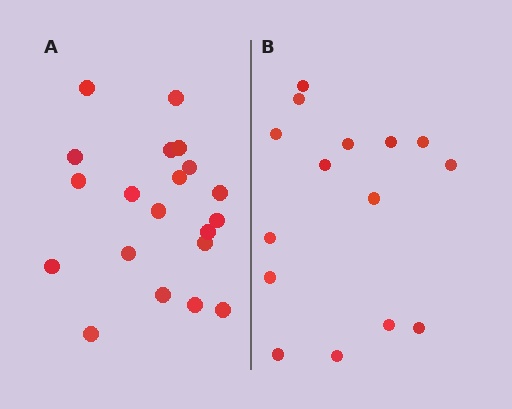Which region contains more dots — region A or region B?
Region A (the left region) has more dots.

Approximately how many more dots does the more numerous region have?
Region A has about 5 more dots than region B.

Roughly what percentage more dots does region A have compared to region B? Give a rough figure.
About 35% more.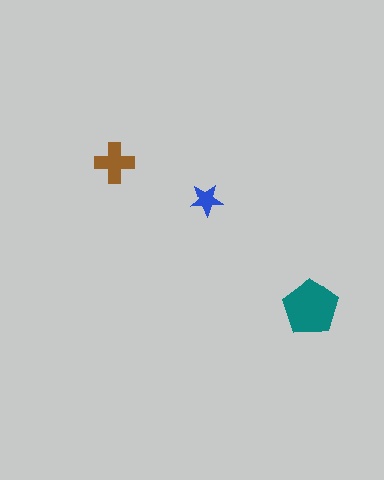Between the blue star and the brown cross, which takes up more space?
The brown cross.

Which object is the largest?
The teal pentagon.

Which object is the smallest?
The blue star.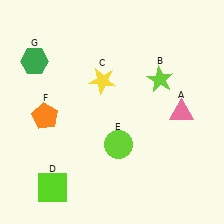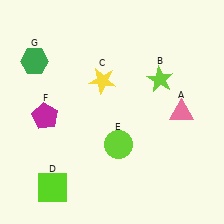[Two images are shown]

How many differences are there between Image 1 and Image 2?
There is 1 difference between the two images.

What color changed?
The pentagon (F) changed from orange in Image 1 to magenta in Image 2.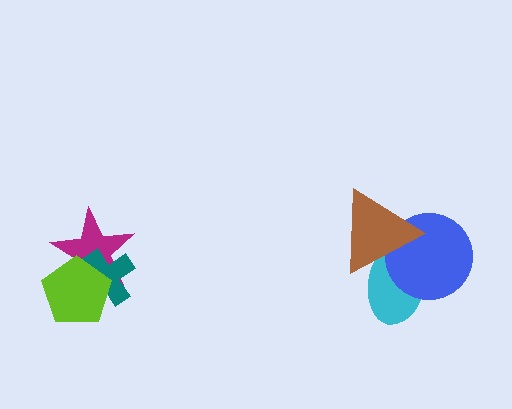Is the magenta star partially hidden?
Yes, it is partially covered by another shape.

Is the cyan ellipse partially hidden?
Yes, it is partially covered by another shape.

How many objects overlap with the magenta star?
2 objects overlap with the magenta star.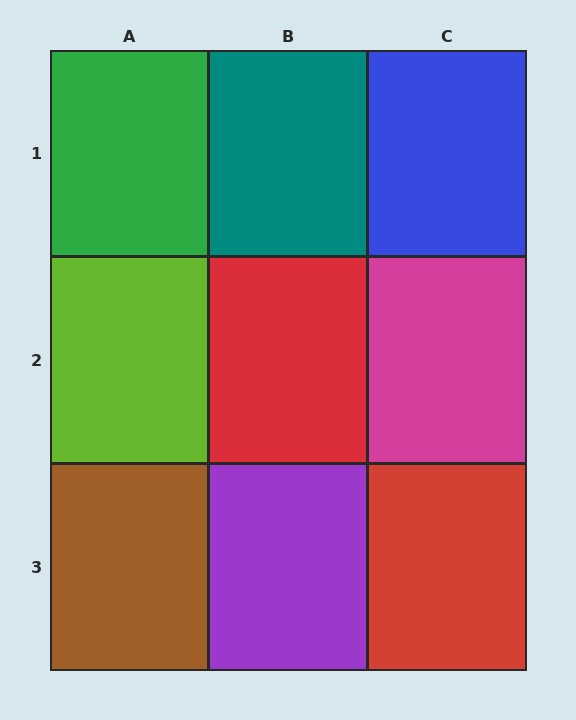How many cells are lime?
1 cell is lime.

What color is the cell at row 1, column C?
Blue.